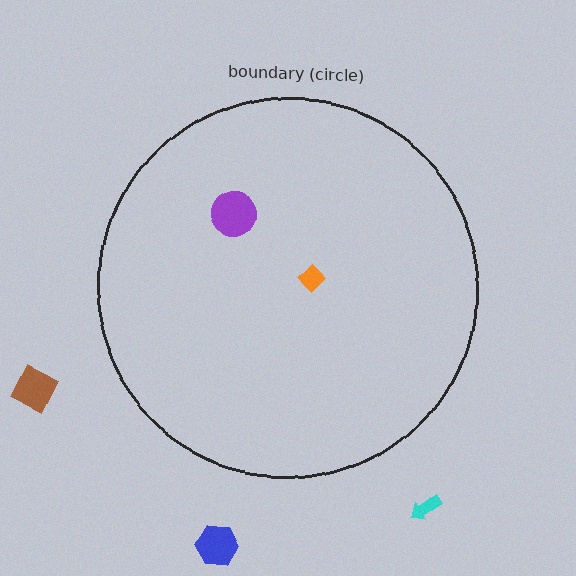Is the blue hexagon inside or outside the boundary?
Outside.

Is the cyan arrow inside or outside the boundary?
Outside.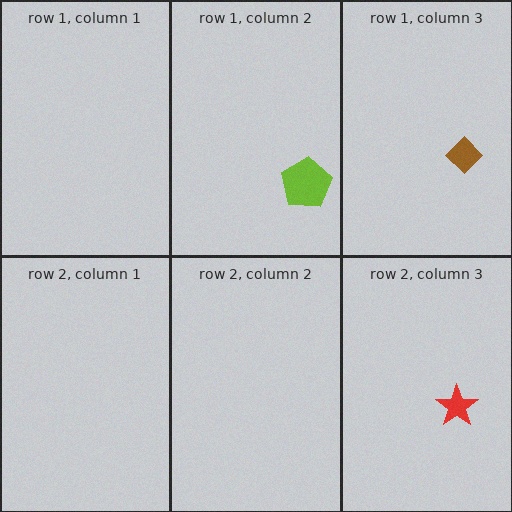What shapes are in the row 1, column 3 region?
The brown diamond.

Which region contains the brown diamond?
The row 1, column 3 region.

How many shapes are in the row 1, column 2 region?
1.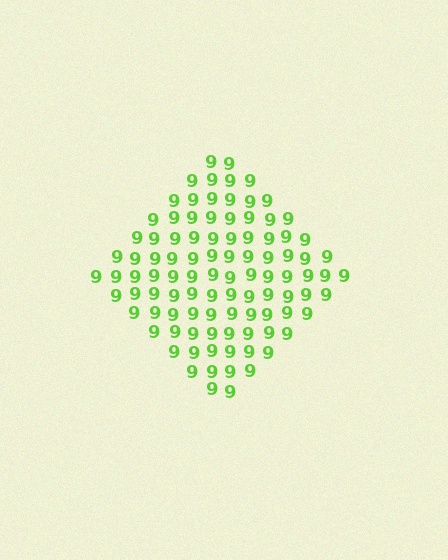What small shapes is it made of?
It is made of small digit 9's.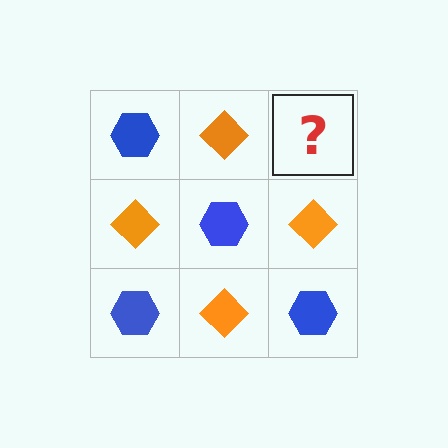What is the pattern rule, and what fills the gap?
The rule is that it alternates blue hexagon and orange diamond in a checkerboard pattern. The gap should be filled with a blue hexagon.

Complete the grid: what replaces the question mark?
The question mark should be replaced with a blue hexagon.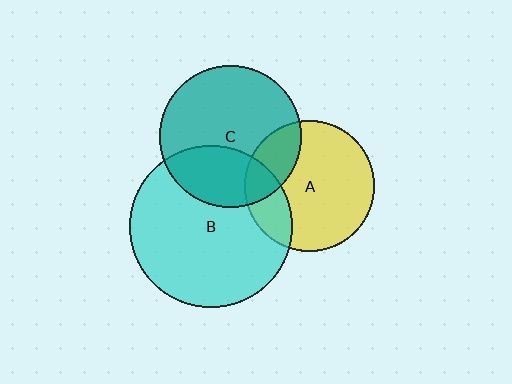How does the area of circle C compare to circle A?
Approximately 1.2 times.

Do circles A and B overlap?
Yes.